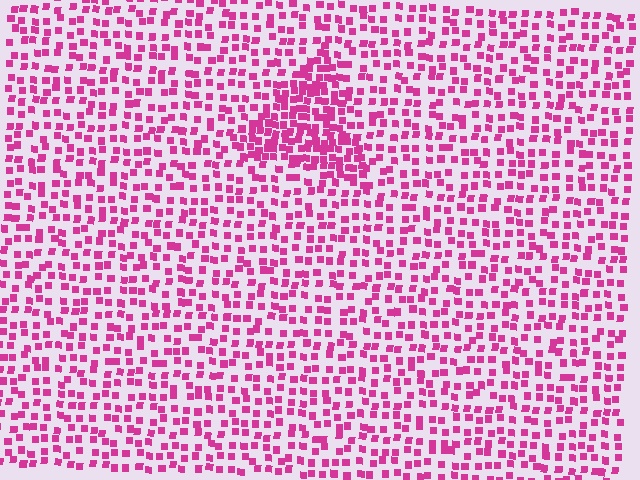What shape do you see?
I see a triangle.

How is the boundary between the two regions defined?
The boundary is defined by a change in element density (approximately 2.1x ratio). All elements are the same color, size, and shape.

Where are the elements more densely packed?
The elements are more densely packed inside the triangle boundary.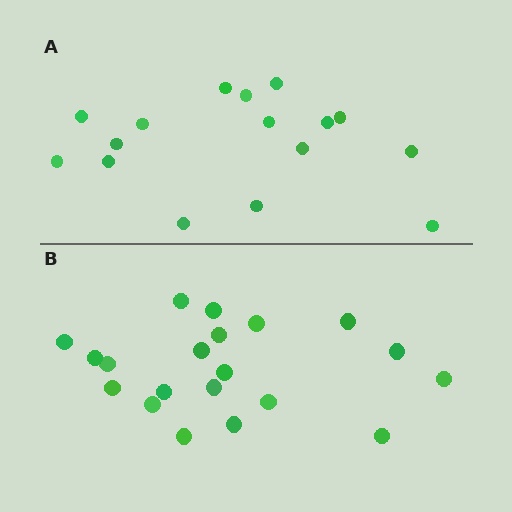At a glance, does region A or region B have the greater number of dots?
Region B (the bottom region) has more dots.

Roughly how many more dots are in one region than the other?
Region B has about 4 more dots than region A.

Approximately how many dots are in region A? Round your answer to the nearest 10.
About 20 dots. (The exact count is 16, which rounds to 20.)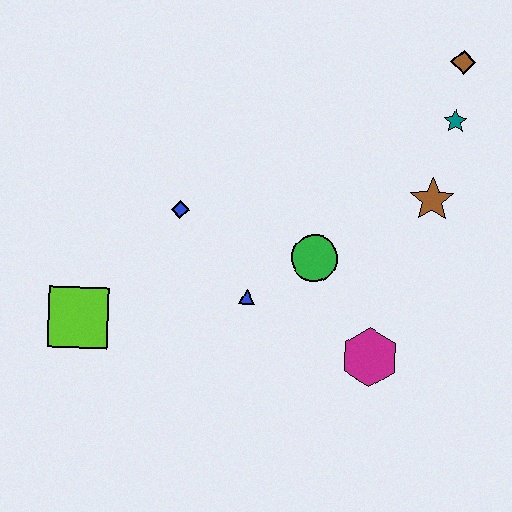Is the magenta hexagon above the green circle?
No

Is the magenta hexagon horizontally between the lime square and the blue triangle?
No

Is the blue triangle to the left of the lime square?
No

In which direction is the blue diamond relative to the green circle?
The blue diamond is to the left of the green circle.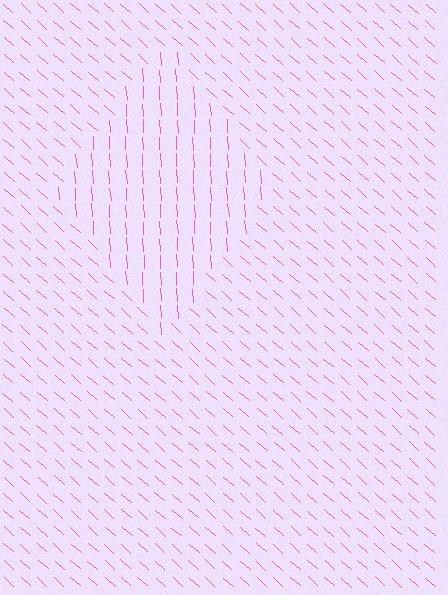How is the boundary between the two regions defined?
The boundary is defined purely by a change in line orientation (approximately 45 degrees difference). All lines are the same color and thickness.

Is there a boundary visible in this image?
Yes, there is a texture boundary formed by a change in line orientation.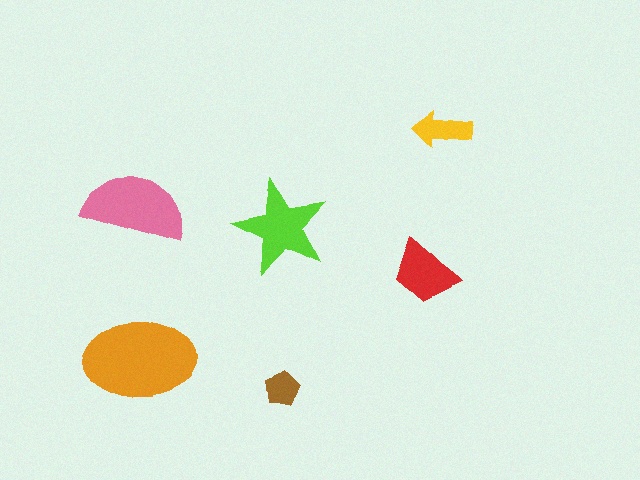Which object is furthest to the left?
The orange ellipse is leftmost.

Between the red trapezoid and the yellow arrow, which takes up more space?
The red trapezoid.